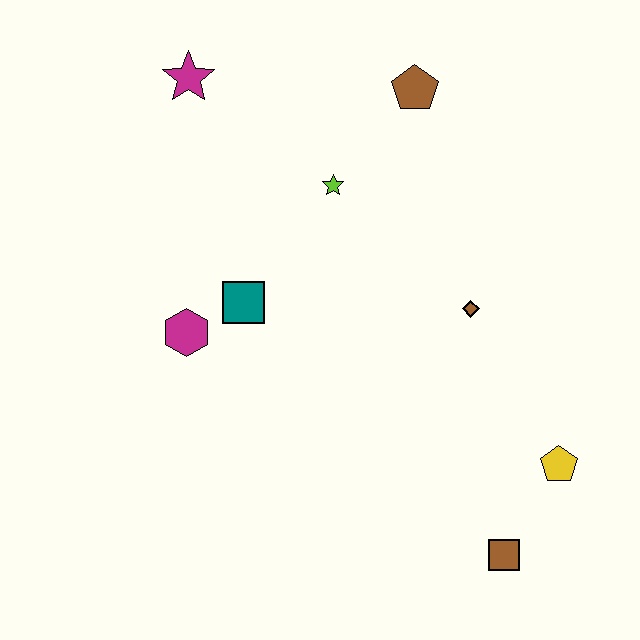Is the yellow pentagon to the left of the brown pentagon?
No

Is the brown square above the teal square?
No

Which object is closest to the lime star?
The brown pentagon is closest to the lime star.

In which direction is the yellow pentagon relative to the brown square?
The yellow pentagon is above the brown square.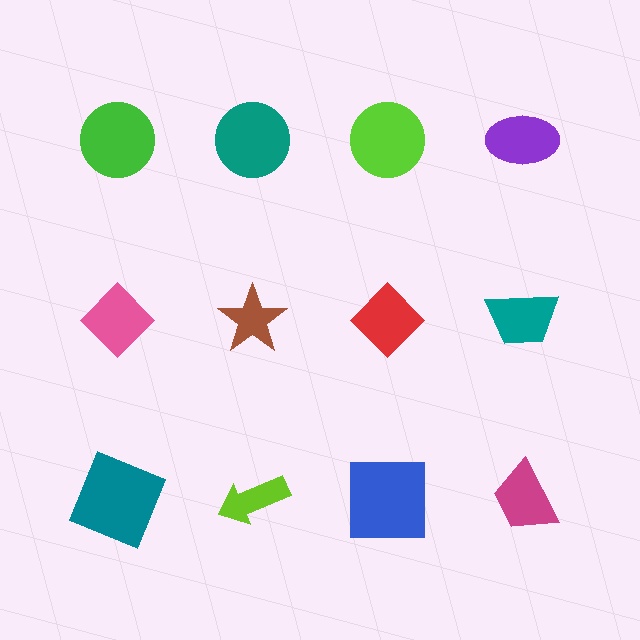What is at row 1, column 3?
A lime circle.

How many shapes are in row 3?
4 shapes.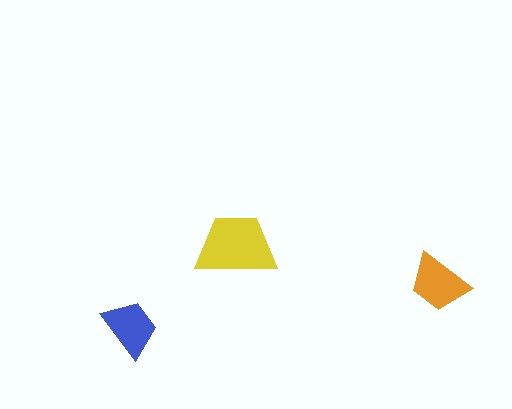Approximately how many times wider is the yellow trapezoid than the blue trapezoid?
About 1.5 times wider.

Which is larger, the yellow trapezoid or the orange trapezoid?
The yellow one.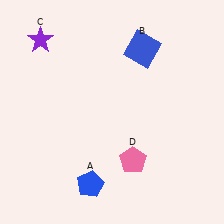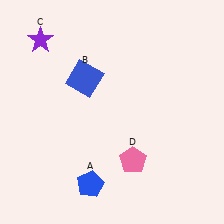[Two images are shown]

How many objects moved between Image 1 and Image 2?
1 object moved between the two images.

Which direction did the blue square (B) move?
The blue square (B) moved left.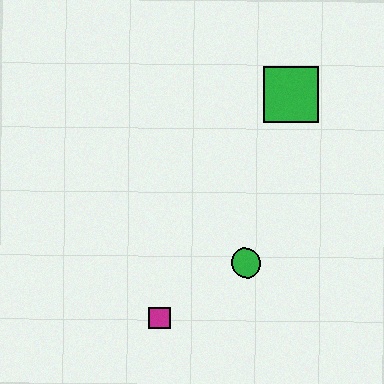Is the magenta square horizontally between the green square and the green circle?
No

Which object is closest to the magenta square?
The green circle is closest to the magenta square.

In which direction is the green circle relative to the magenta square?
The green circle is to the right of the magenta square.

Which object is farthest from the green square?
The magenta square is farthest from the green square.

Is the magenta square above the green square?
No